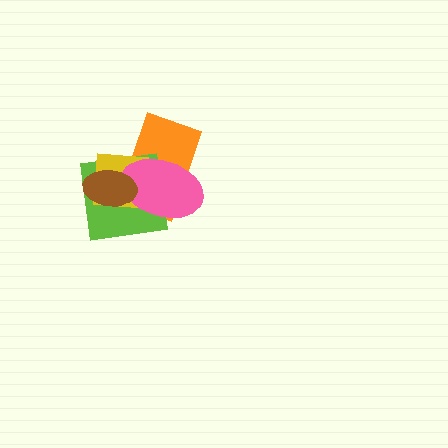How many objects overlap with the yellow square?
4 objects overlap with the yellow square.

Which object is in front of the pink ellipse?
The brown ellipse is in front of the pink ellipse.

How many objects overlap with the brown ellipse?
4 objects overlap with the brown ellipse.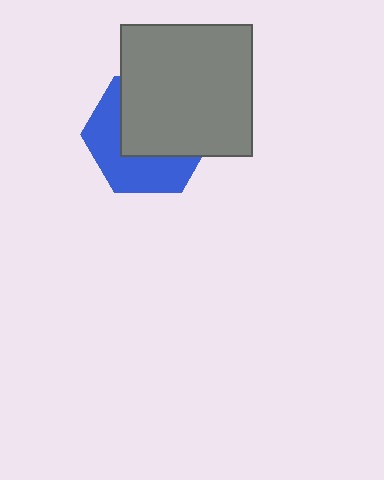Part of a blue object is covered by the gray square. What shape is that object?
It is a hexagon.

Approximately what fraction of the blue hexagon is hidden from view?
Roughly 56% of the blue hexagon is hidden behind the gray square.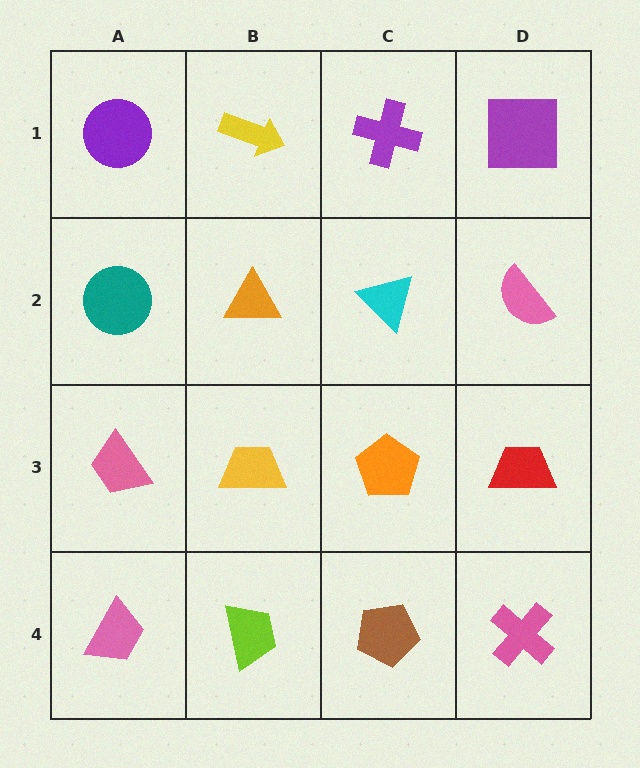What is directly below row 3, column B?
A lime trapezoid.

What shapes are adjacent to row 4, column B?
A yellow trapezoid (row 3, column B), a pink trapezoid (row 4, column A), a brown pentagon (row 4, column C).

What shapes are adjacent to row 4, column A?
A pink trapezoid (row 3, column A), a lime trapezoid (row 4, column B).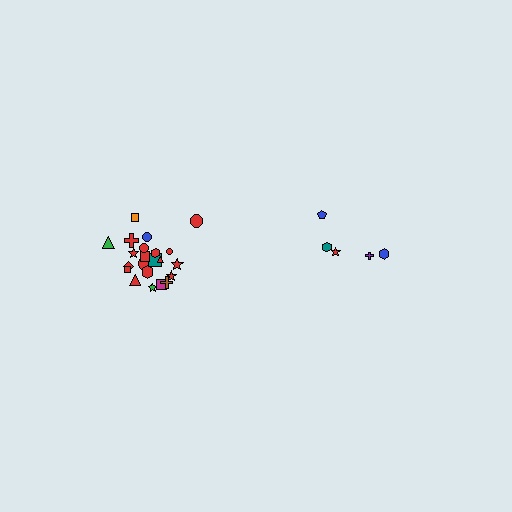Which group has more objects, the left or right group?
The left group.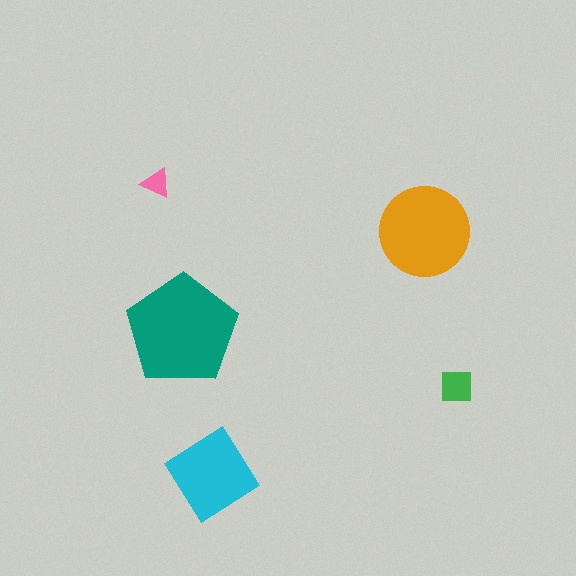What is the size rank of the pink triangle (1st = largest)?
5th.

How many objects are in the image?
There are 5 objects in the image.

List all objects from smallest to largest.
The pink triangle, the green square, the cyan diamond, the orange circle, the teal pentagon.